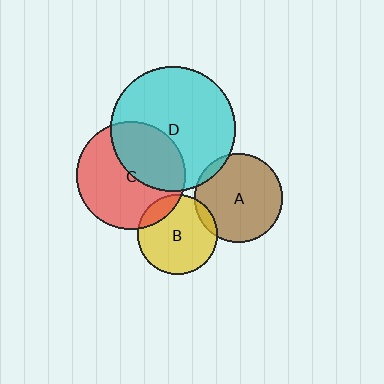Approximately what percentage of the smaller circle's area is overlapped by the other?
Approximately 15%.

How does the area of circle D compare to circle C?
Approximately 1.3 times.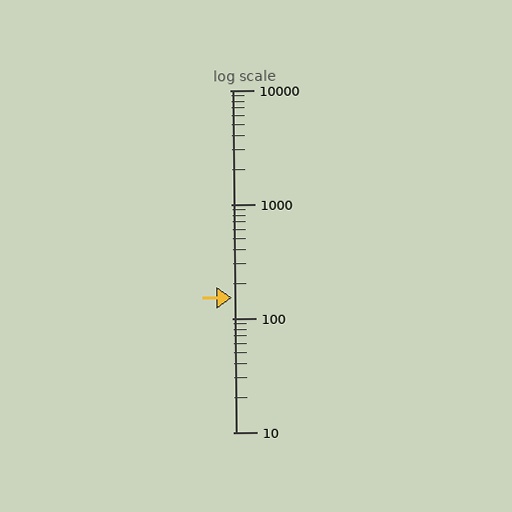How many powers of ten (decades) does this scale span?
The scale spans 3 decades, from 10 to 10000.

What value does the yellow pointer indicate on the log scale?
The pointer indicates approximately 150.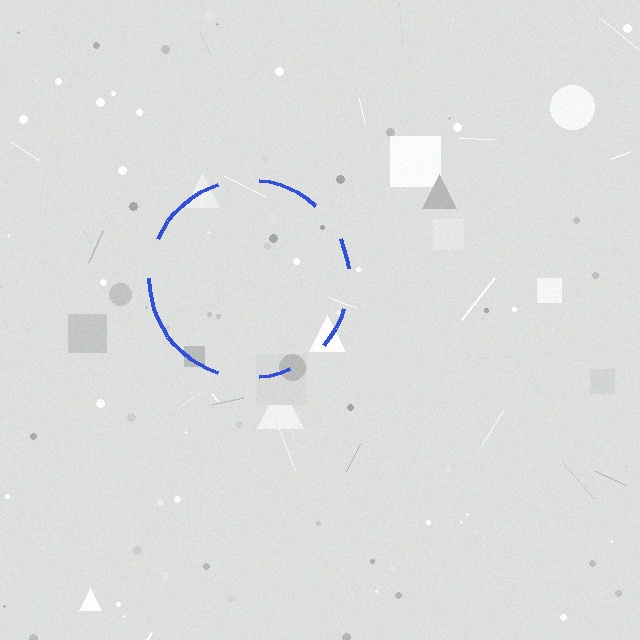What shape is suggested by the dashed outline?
The dashed outline suggests a circle.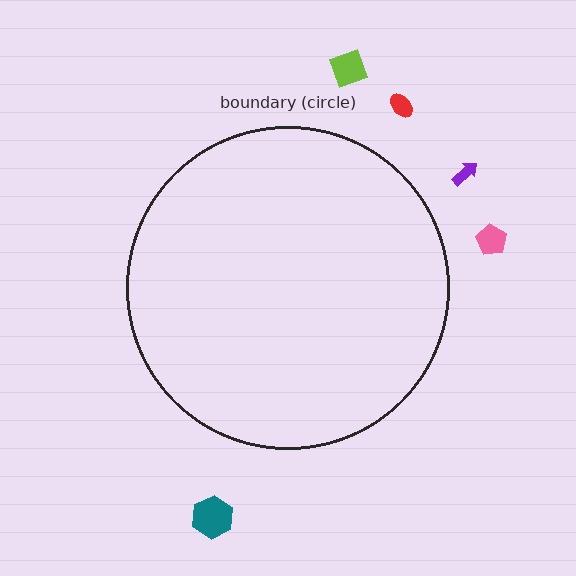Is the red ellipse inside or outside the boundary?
Outside.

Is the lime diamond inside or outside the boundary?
Outside.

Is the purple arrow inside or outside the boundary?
Outside.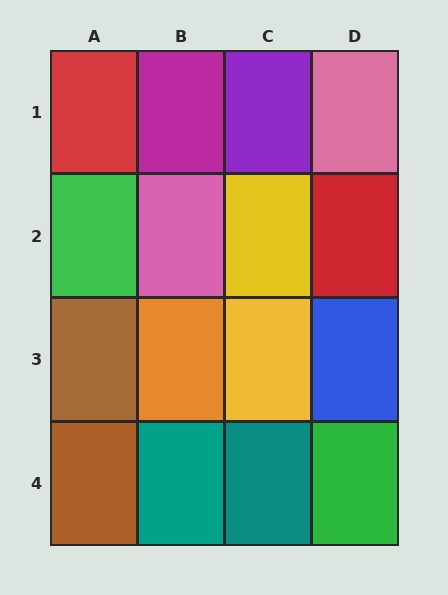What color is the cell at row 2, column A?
Green.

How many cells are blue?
1 cell is blue.